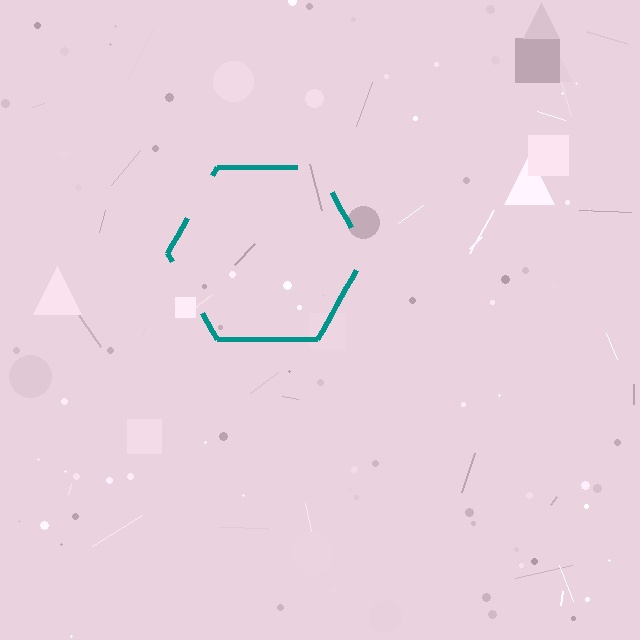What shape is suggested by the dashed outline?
The dashed outline suggests a hexagon.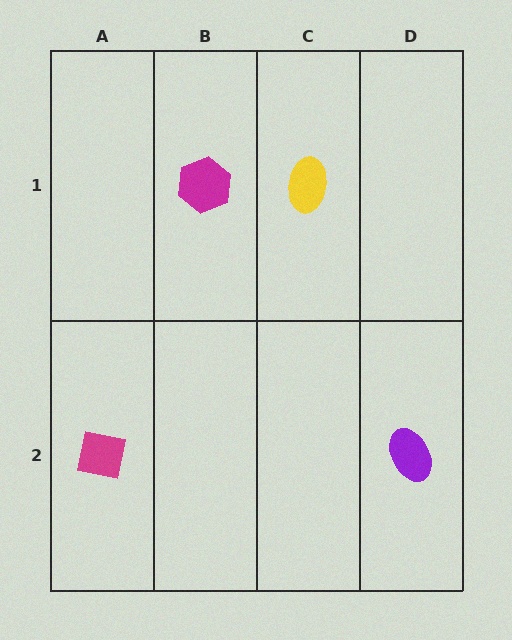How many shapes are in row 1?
2 shapes.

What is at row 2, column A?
A magenta square.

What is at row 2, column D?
A purple ellipse.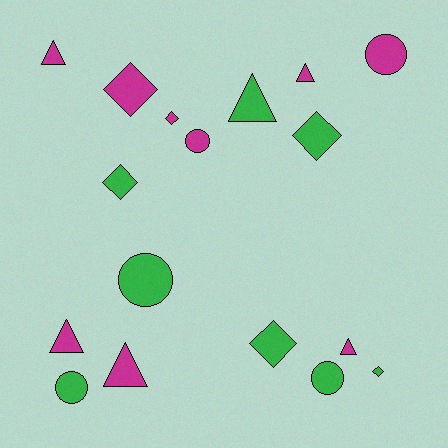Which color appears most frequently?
Magenta, with 9 objects.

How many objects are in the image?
There are 17 objects.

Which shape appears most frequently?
Triangle, with 6 objects.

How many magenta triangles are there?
There are 5 magenta triangles.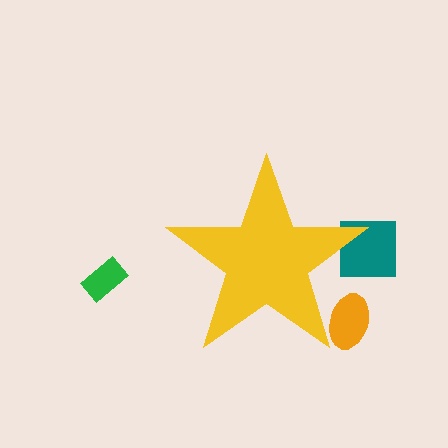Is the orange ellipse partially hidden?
Yes, the orange ellipse is partially hidden behind the yellow star.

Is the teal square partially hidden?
Yes, the teal square is partially hidden behind the yellow star.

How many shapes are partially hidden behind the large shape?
2 shapes are partially hidden.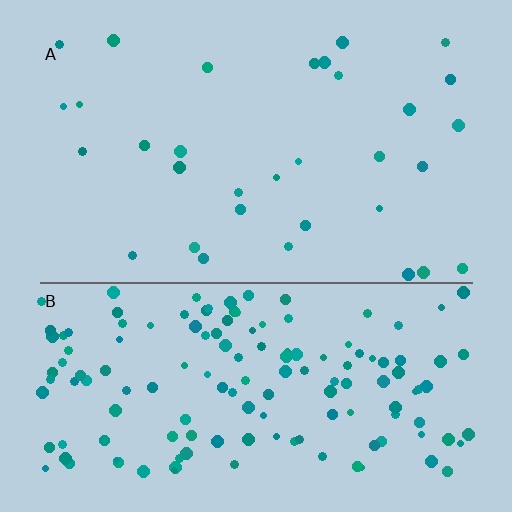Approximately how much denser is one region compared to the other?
Approximately 4.6× — region B over region A.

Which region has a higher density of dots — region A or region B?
B (the bottom).